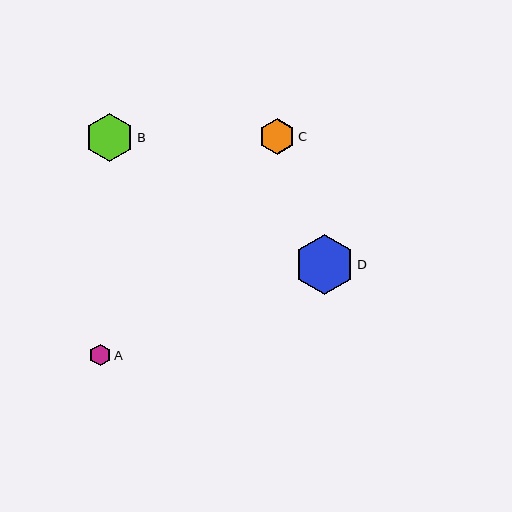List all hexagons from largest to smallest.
From largest to smallest: D, B, C, A.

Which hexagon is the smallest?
Hexagon A is the smallest with a size of approximately 21 pixels.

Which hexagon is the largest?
Hexagon D is the largest with a size of approximately 60 pixels.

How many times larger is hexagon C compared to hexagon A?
Hexagon C is approximately 1.7 times the size of hexagon A.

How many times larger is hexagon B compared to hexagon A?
Hexagon B is approximately 2.3 times the size of hexagon A.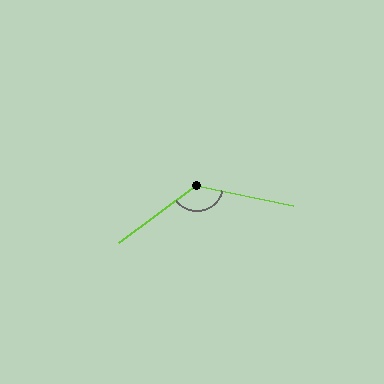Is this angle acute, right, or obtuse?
It is obtuse.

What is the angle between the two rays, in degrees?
Approximately 132 degrees.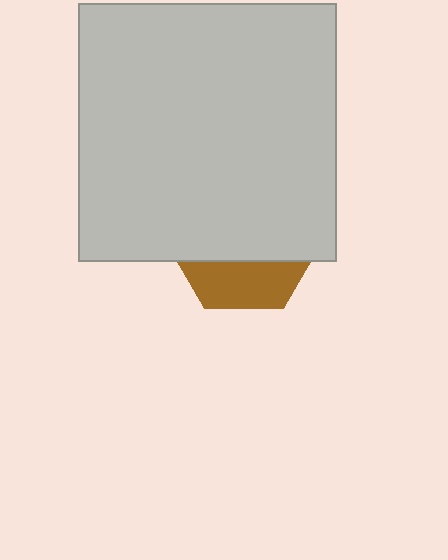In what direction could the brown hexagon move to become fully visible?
The brown hexagon could move down. That would shift it out from behind the light gray square entirely.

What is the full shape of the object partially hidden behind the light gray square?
The partially hidden object is a brown hexagon.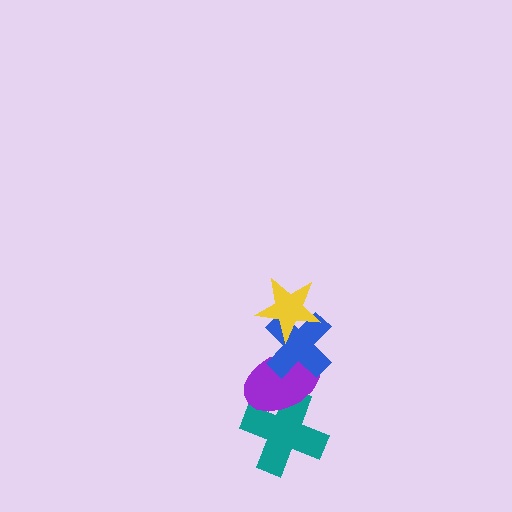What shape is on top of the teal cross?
The purple ellipse is on top of the teal cross.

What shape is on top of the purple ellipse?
The blue cross is on top of the purple ellipse.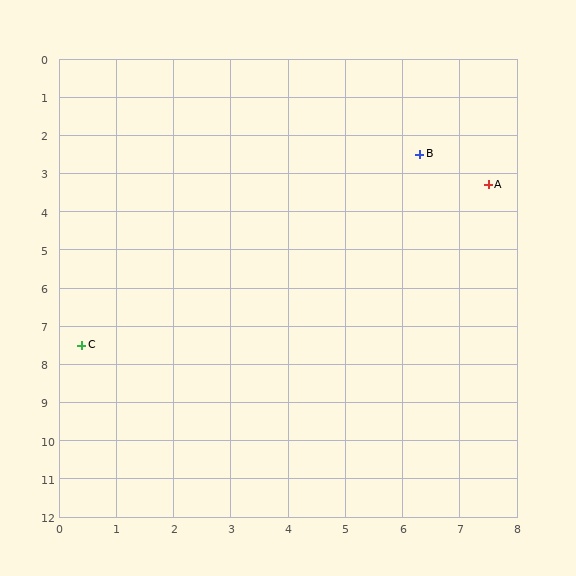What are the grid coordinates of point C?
Point C is at approximately (0.4, 7.5).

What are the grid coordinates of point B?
Point B is at approximately (6.3, 2.5).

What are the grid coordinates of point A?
Point A is at approximately (7.5, 3.3).